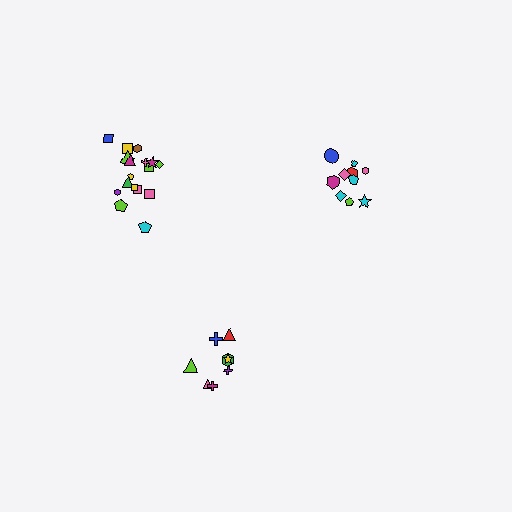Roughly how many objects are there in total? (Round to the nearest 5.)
Roughly 35 objects in total.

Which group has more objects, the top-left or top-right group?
The top-left group.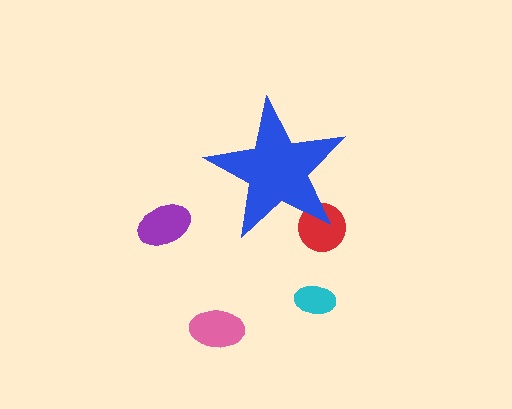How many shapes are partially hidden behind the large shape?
1 shape is partially hidden.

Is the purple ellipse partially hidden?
No, the purple ellipse is fully visible.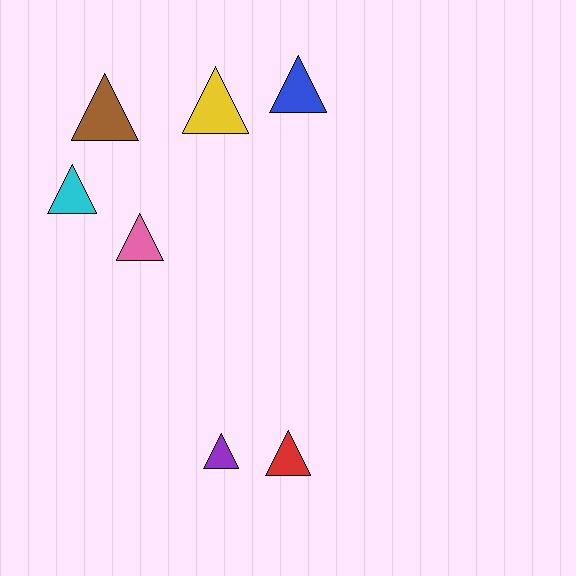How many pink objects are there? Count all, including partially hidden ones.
There is 1 pink object.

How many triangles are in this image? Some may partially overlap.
There are 7 triangles.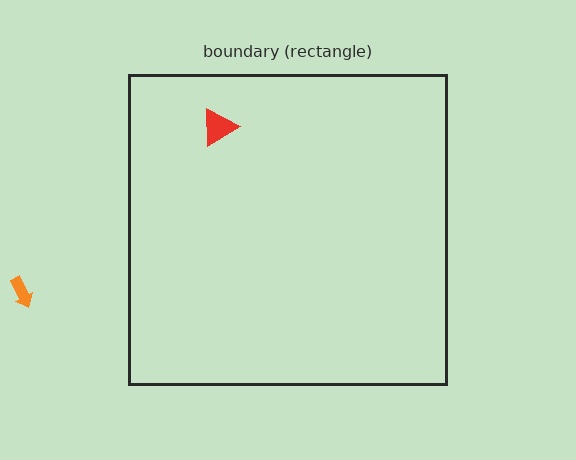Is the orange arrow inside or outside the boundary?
Outside.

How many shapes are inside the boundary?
1 inside, 1 outside.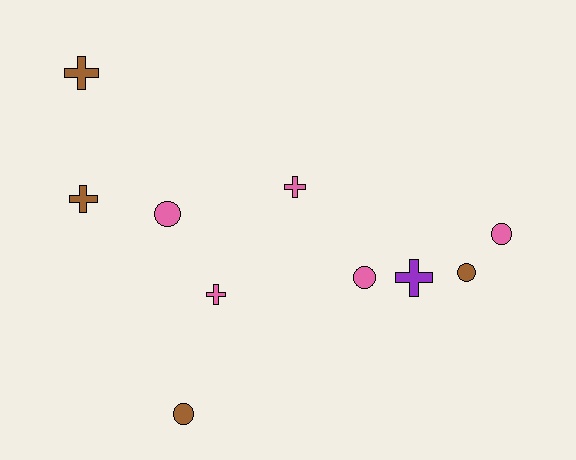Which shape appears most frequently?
Cross, with 5 objects.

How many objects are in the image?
There are 10 objects.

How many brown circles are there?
There are 2 brown circles.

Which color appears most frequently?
Pink, with 5 objects.